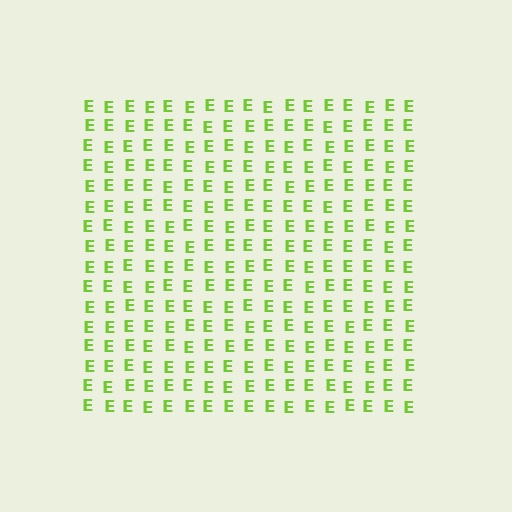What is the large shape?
The large shape is a square.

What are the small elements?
The small elements are letter E's.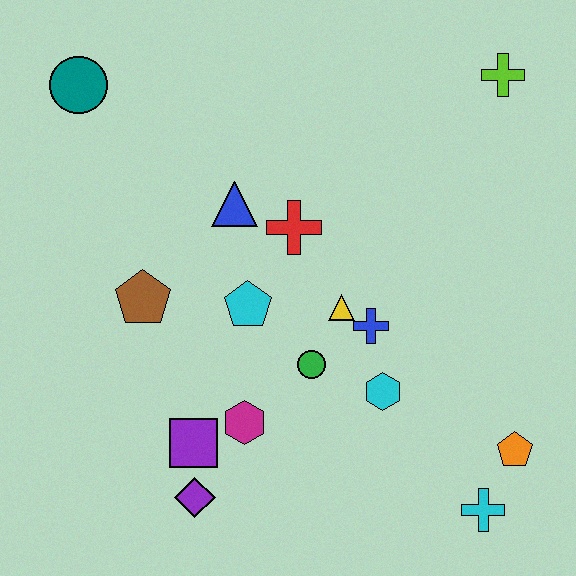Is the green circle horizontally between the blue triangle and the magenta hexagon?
No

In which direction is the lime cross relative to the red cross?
The lime cross is to the right of the red cross.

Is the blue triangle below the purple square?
No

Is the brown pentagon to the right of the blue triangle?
No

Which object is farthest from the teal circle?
The cyan cross is farthest from the teal circle.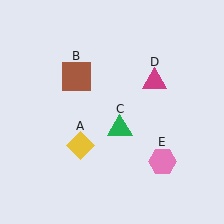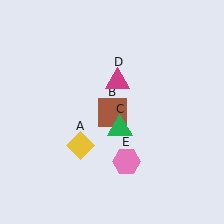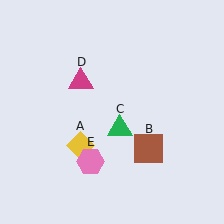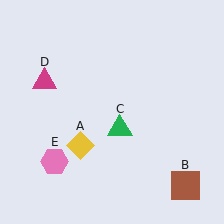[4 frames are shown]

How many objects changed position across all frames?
3 objects changed position: brown square (object B), magenta triangle (object D), pink hexagon (object E).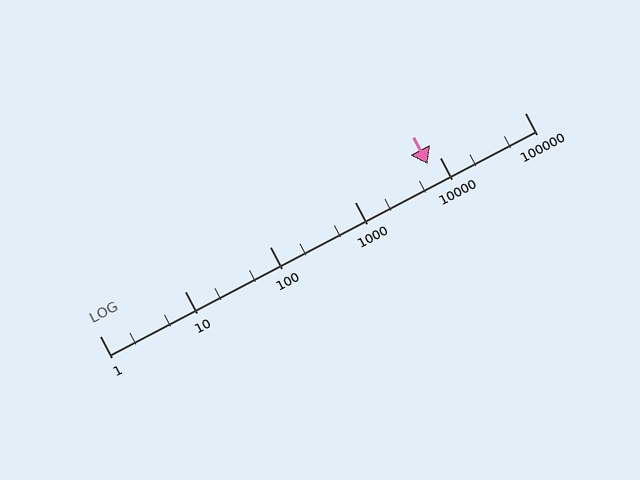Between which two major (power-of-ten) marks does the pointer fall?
The pointer is between 1000 and 10000.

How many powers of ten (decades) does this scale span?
The scale spans 5 decades, from 1 to 100000.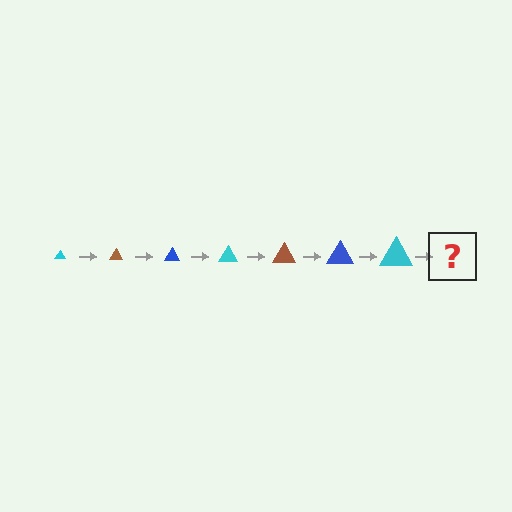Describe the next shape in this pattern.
It should be a brown triangle, larger than the previous one.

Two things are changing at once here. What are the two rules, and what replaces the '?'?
The two rules are that the triangle grows larger each step and the color cycles through cyan, brown, and blue. The '?' should be a brown triangle, larger than the previous one.